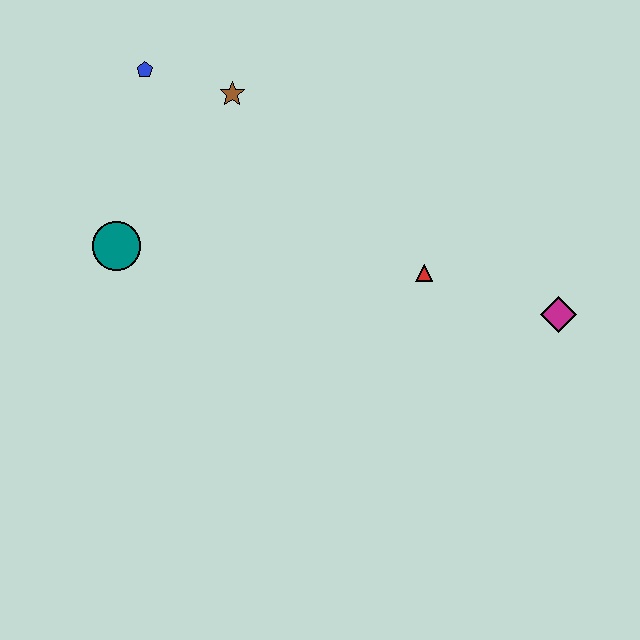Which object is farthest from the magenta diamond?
The blue pentagon is farthest from the magenta diamond.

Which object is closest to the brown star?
The blue pentagon is closest to the brown star.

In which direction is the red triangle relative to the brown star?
The red triangle is to the right of the brown star.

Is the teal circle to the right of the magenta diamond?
No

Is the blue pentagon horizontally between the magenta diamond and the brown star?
No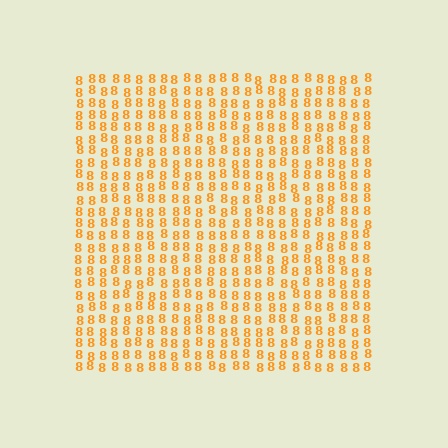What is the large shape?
The large shape is a square.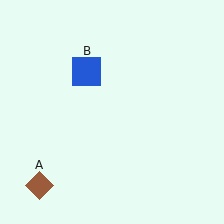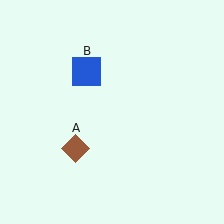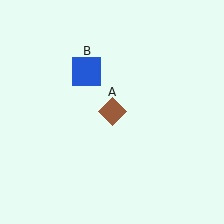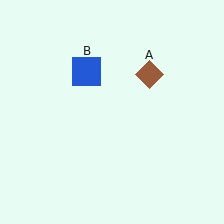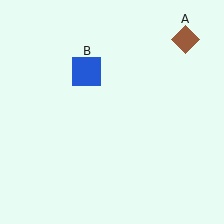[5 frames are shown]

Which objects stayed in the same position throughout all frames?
Blue square (object B) remained stationary.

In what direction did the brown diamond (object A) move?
The brown diamond (object A) moved up and to the right.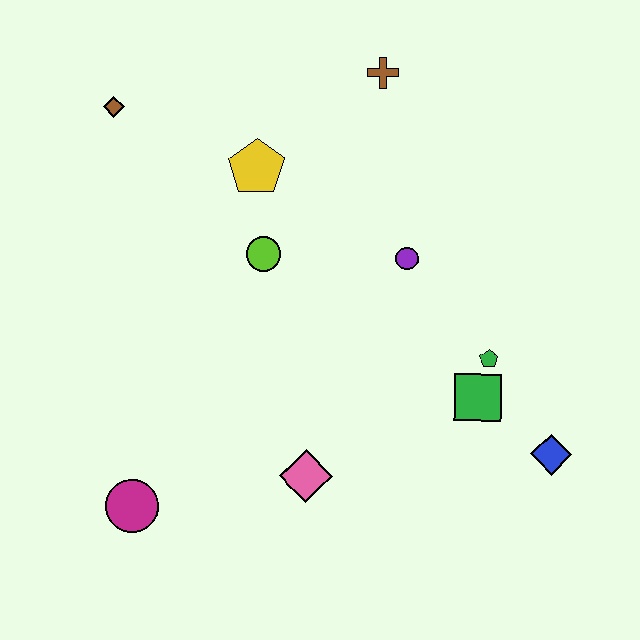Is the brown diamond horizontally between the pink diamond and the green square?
No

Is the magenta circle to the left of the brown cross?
Yes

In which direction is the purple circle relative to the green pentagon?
The purple circle is above the green pentagon.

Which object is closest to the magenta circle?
The pink diamond is closest to the magenta circle.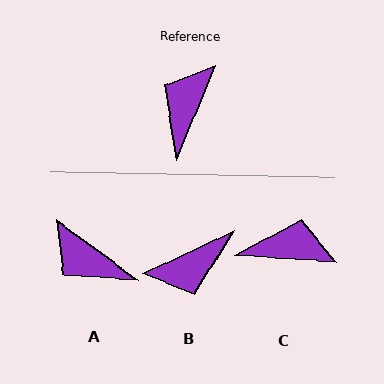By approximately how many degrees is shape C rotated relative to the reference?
Approximately 71 degrees clockwise.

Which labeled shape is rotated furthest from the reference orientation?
B, about 139 degrees away.